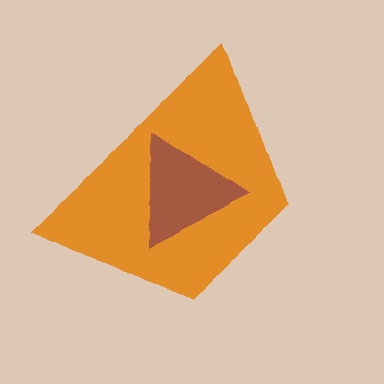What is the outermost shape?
The orange trapezoid.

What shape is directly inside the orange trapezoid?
The brown triangle.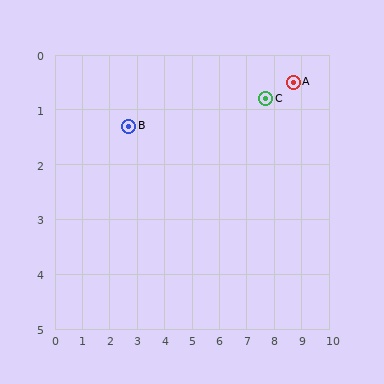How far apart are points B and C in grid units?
Points B and C are about 5.0 grid units apart.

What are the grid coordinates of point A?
Point A is at approximately (8.7, 0.5).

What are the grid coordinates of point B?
Point B is at approximately (2.7, 1.3).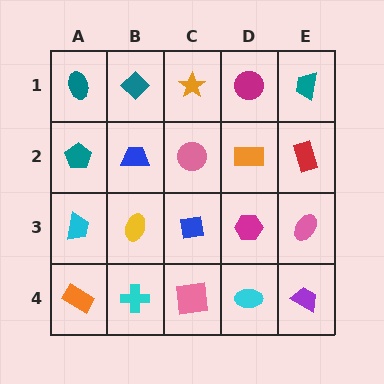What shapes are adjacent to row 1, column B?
A blue trapezoid (row 2, column B), a teal ellipse (row 1, column A), an orange star (row 1, column C).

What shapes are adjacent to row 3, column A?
A teal pentagon (row 2, column A), an orange rectangle (row 4, column A), a yellow ellipse (row 3, column B).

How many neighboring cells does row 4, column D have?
3.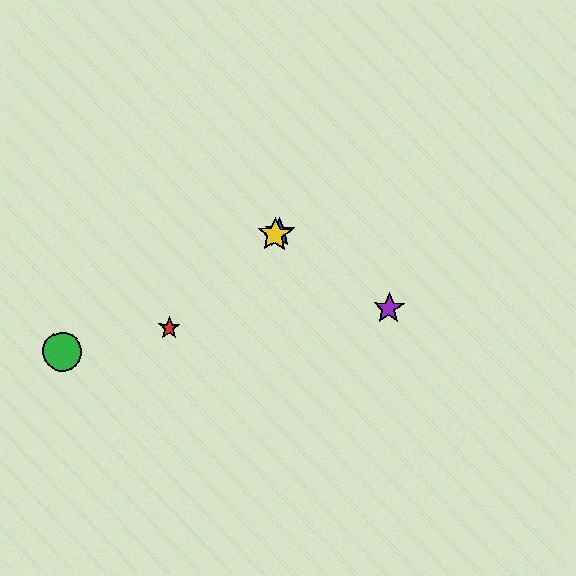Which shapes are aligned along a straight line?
The blue star, the green circle, the yellow star are aligned along a straight line.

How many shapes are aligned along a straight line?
3 shapes (the blue star, the green circle, the yellow star) are aligned along a straight line.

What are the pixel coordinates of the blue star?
The blue star is at (279, 232).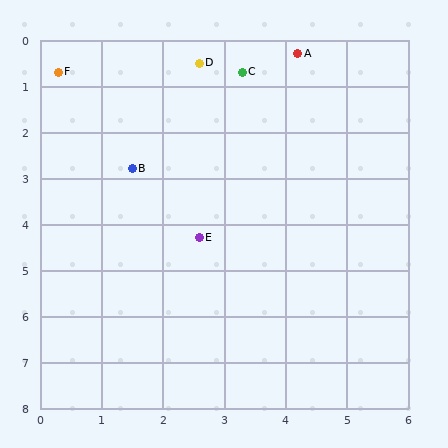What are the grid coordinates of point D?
Point D is at approximately (2.6, 0.5).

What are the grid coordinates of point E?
Point E is at approximately (2.6, 4.3).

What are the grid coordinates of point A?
Point A is at approximately (4.2, 0.3).